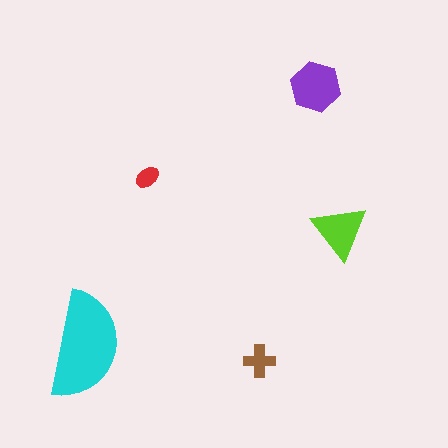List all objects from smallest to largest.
The red ellipse, the brown cross, the lime triangle, the purple hexagon, the cyan semicircle.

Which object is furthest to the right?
The lime triangle is rightmost.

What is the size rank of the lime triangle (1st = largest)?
3rd.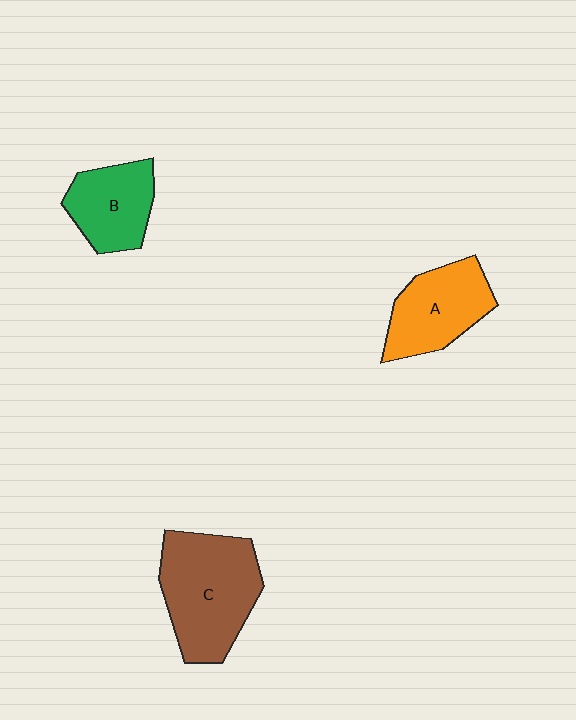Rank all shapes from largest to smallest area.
From largest to smallest: C (brown), A (orange), B (green).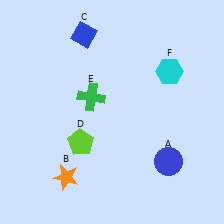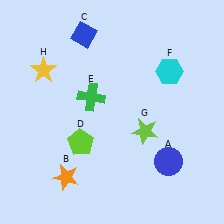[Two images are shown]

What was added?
A lime star (G), a yellow star (H) were added in Image 2.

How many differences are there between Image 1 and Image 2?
There are 2 differences between the two images.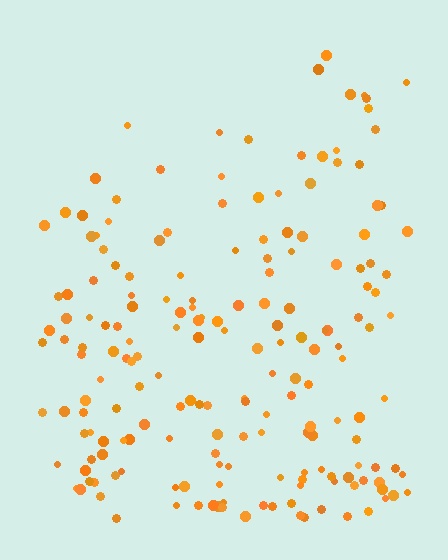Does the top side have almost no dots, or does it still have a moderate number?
Still a moderate number, just noticeably fewer than the bottom.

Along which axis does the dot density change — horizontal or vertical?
Vertical.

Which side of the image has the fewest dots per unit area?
The top.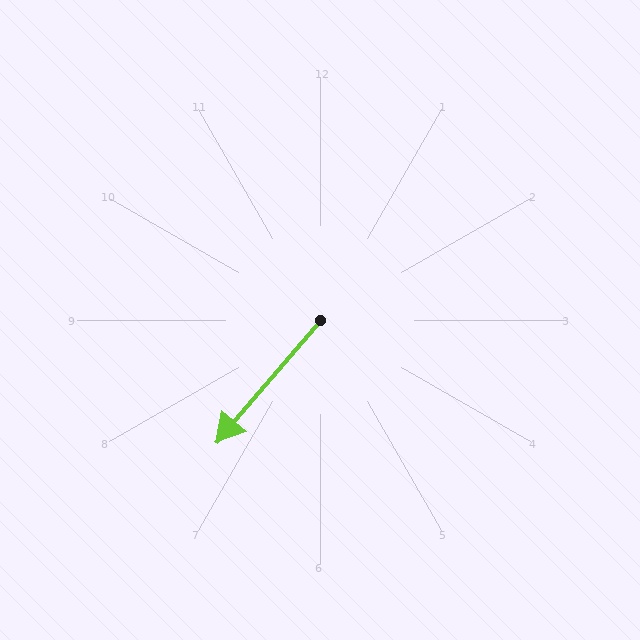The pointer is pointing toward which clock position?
Roughly 7 o'clock.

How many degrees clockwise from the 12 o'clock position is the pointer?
Approximately 220 degrees.